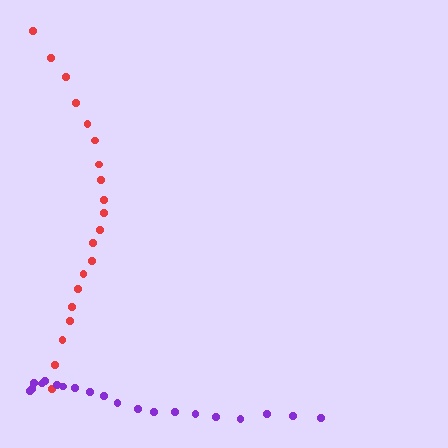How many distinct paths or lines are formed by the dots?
There are 2 distinct paths.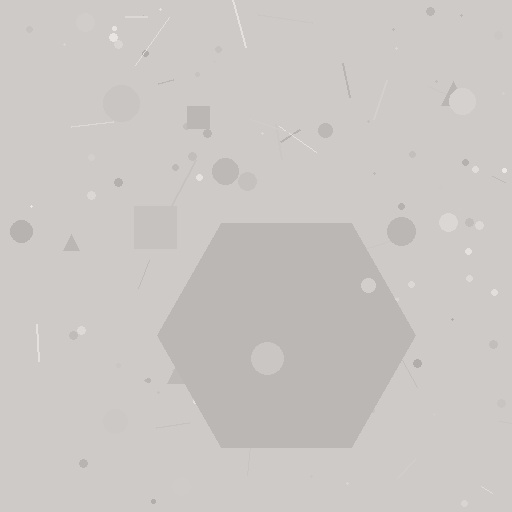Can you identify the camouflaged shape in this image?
The camouflaged shape is a hexagon.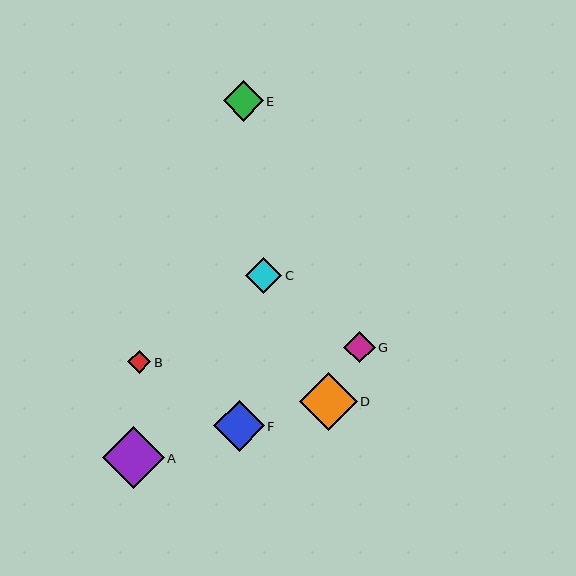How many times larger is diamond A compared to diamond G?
Diamond A is approximately 2.0 times the size of diamond G.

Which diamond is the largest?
Diamond A is the largest with a size of approximately 61 pixels.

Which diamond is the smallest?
Diamond B is the smallest with a size of approximately 23 pixels.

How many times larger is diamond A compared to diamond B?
Diamond A is approximately 2.7 times the size of diamond B.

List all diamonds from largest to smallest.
From largest to smallest: A, D, F, E, C, G, B.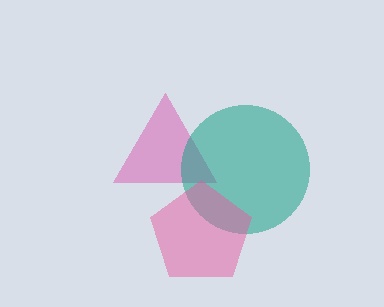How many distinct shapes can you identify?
There are 3 distinct shapes: a magenta triangle, a teal circle, a pink pentagon.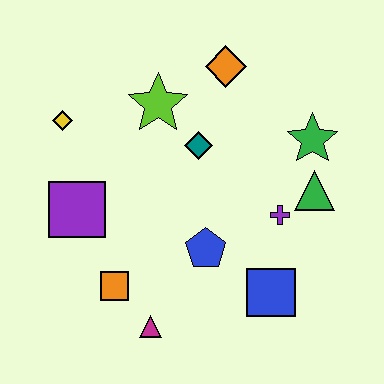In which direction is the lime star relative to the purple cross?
The lime star is to the left of the purple cross.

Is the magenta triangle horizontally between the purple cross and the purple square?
Yes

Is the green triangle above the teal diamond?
No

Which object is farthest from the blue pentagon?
The yellow diamond is farthest from the blue pentagon.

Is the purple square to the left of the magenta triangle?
Yes